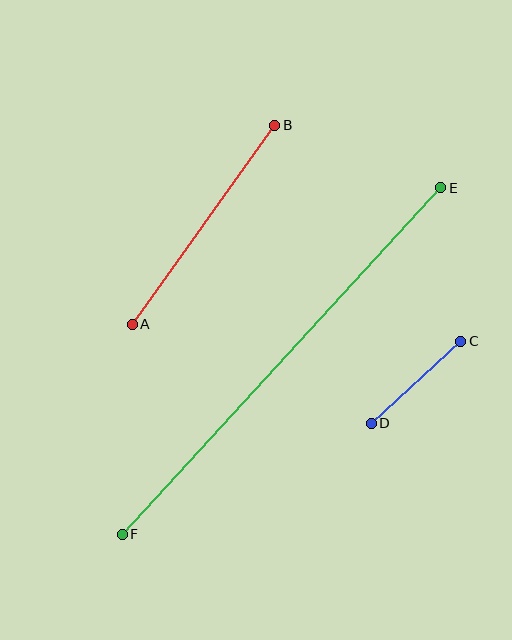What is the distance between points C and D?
The distance is approximately 121 pixels.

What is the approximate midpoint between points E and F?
The midpoint is at approximately (282, 361) pixels.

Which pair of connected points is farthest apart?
Points E and F are farthest apart.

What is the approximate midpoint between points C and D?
The midpoint is at approximately (416, 382) pixels.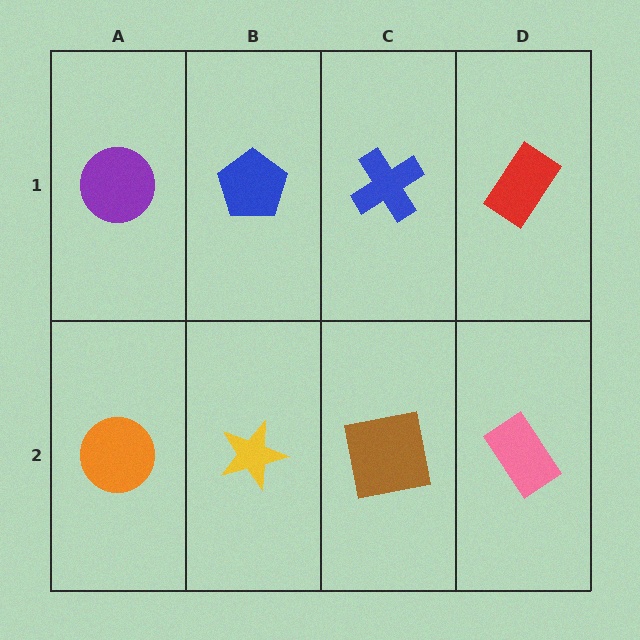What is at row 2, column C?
A brown square.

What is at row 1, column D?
A red rectangle.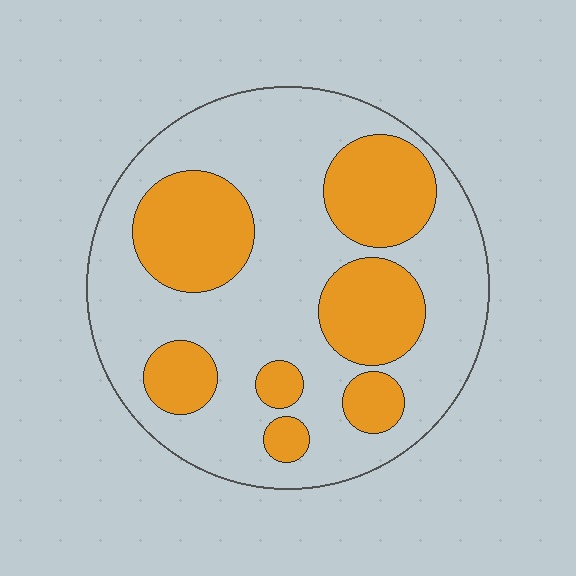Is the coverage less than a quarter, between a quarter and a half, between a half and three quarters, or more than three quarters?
Between a quarter and a half.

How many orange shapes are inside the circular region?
7.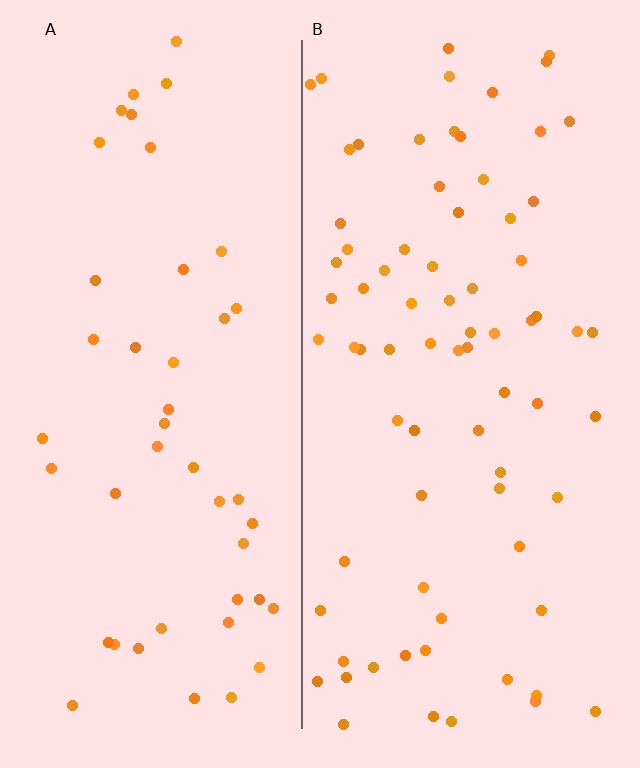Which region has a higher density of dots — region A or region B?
B (the right).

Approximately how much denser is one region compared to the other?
Approximately 1.7× — region B over region A.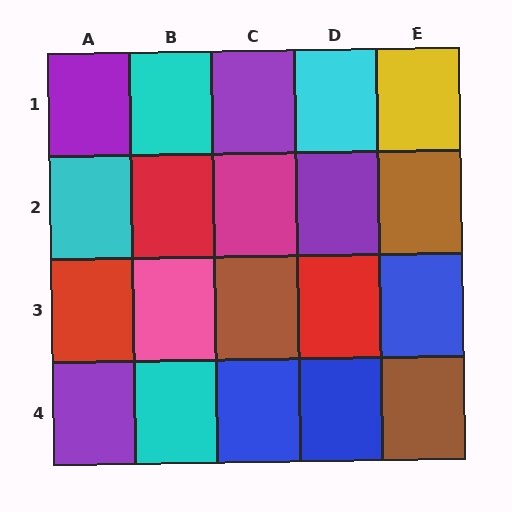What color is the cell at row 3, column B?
Pink.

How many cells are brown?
3 cells are brown.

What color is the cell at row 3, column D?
Red.